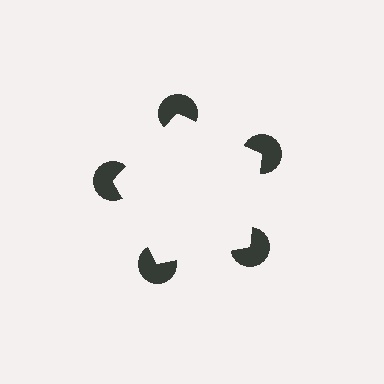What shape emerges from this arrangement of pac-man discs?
An illusory pentagon — its edges are inferred from the aligned wedge cuts in the pac-man discs, not physically drawn.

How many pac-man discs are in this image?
There are 5 — one at each vertex of the illusory pentagon.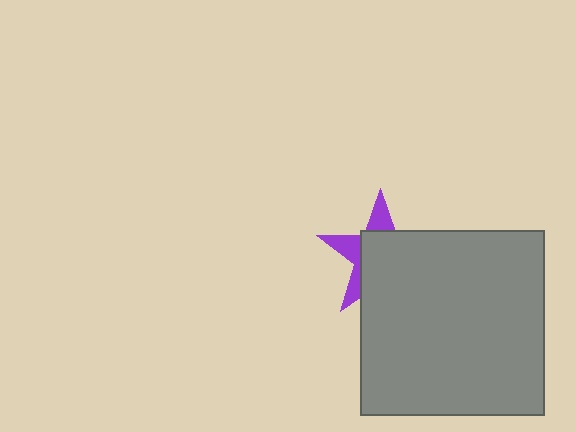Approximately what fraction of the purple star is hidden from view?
Roughly 67% of the purple star is hidden behind the gray square.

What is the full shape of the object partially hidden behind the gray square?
The partially hidden object is a purple star.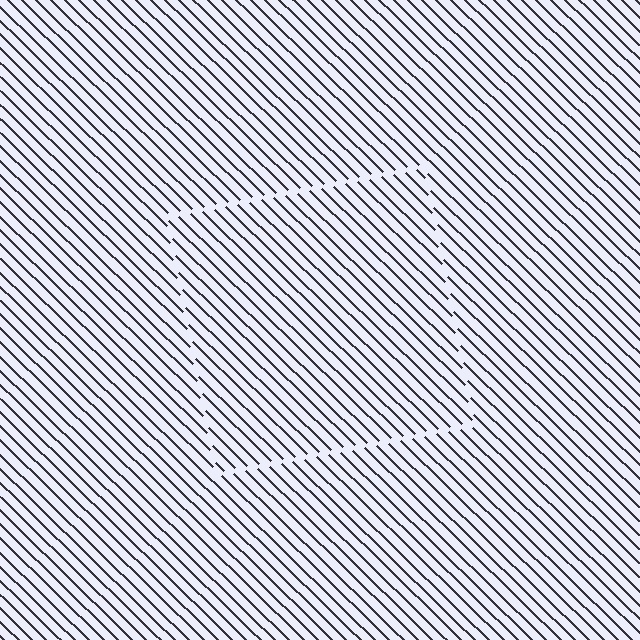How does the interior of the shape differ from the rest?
The interior of the shape contains the same grating, shifted by half a period — the contour is defined by the phase discontinuity where line-ends from the inner and outer gratings abut.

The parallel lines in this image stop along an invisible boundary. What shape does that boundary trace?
An illusory square. The interior of the shape contains the same grating, shifted by half a period — the contour is defined by the phase discontinuity where line-ends from the inner and outer gratings abut.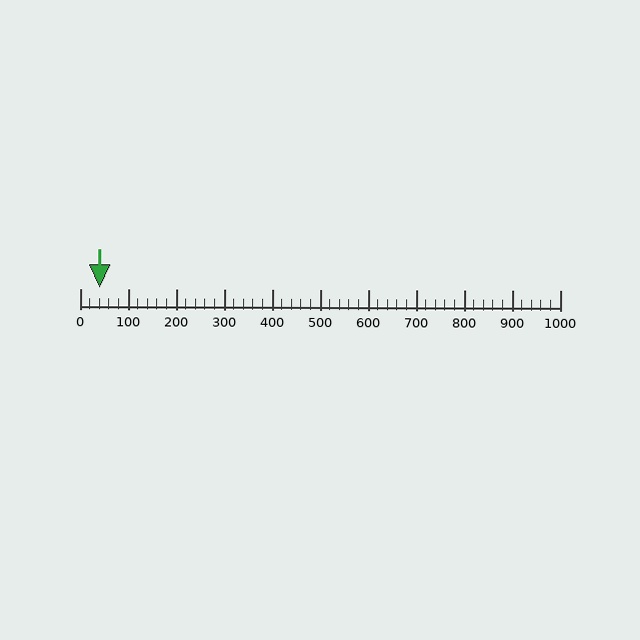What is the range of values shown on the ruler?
The ruler shows values from 0 to 1000.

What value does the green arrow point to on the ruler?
The green arrow points to approximately 40.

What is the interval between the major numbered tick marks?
The major tick marks are spaced 100 units apart.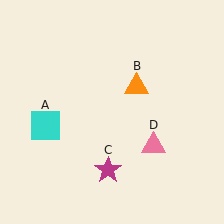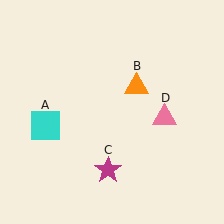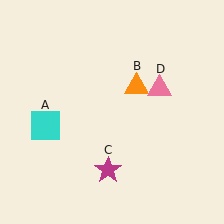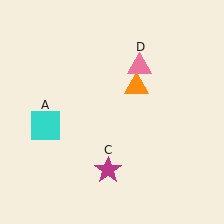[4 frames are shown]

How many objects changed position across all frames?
1 object changed position: pink triangle (object D).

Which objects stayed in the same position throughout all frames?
Cyan square (object A) and orange triangle (object B) and magenta star (object C) remained stationary.